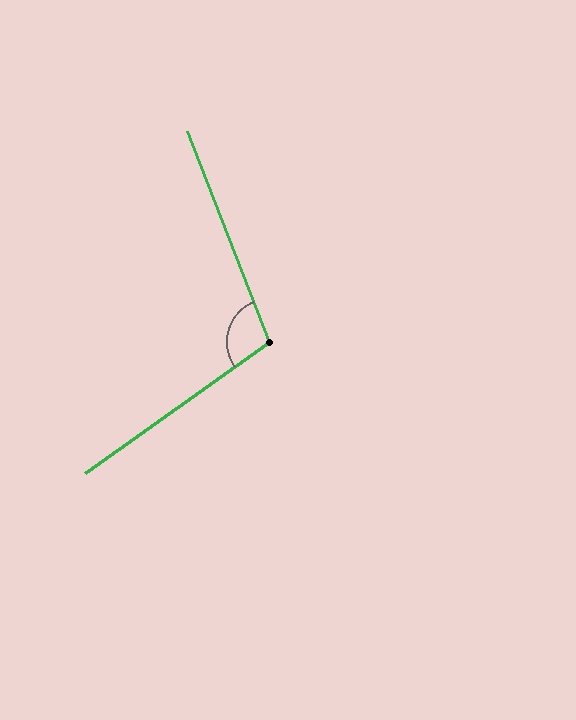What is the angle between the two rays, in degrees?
Approximately 104 degrees.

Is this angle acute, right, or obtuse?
It is obtuse.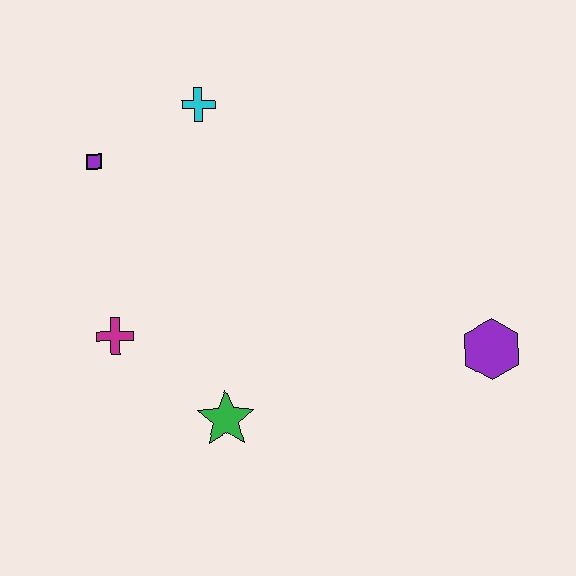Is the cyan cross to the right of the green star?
No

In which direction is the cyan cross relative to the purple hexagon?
The cyan cross is to the left of the purple hexagon.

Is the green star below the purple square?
Yes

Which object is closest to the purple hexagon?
The green star is closest to the purple hexagon.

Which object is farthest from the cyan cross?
The purple hexagon is farthest from the cyan cross.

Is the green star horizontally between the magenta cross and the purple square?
No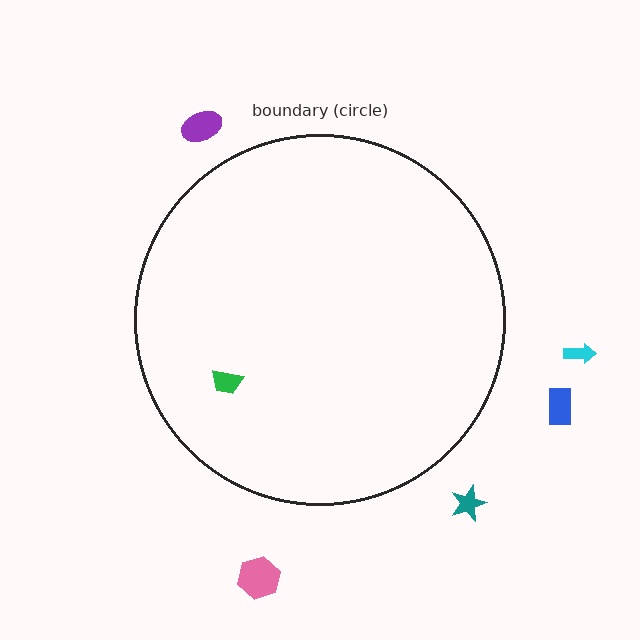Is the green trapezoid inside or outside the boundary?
Inside.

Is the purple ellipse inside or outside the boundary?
Outside.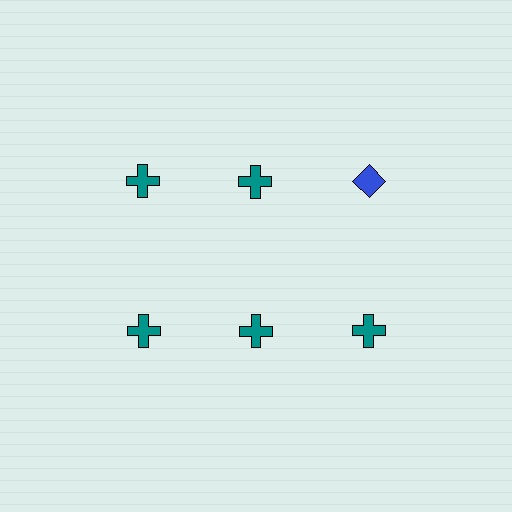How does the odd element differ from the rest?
It differs in both color (blue instead of teal) and shape (diamond instead of cross).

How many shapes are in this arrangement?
There are 6 shapes arranged in a grid pattern.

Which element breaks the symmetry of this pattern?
The blue diamond in the top row, center column breaks the symmetry. All other shapes are teal crosses.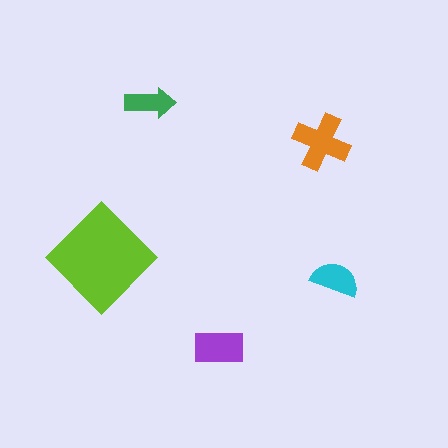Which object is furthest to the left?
The lime diamond is leftmost.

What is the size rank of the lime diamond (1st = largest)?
1st.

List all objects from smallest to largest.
The green arrow, the cyan semicircle, the purple rectangle, the orange cross, the lime diamond.